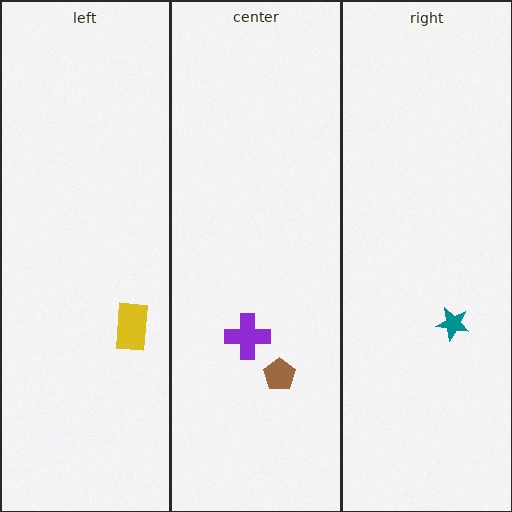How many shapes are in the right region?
1.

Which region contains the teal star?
The right region.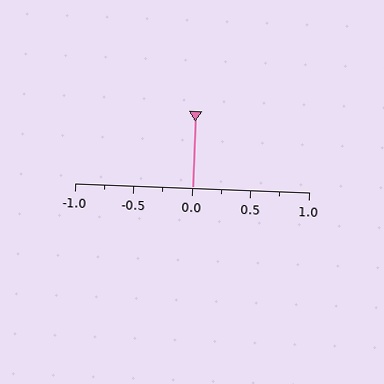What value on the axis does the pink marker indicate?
The marker indicates approximately 0.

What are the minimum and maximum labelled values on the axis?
The axis runs from -1.0 to 1.0.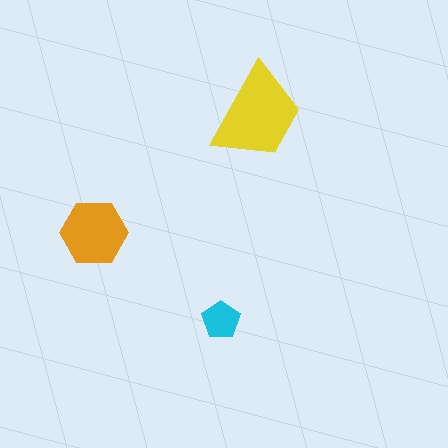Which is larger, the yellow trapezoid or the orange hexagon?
The yellow trapezoid.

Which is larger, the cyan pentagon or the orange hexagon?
The orange hexagon.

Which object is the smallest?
The cyan pentagon.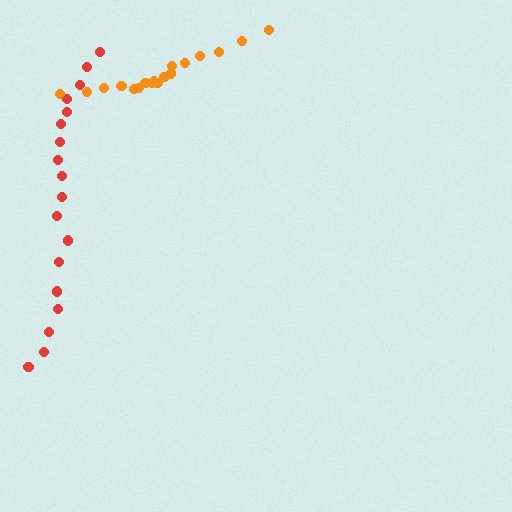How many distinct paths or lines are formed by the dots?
There are 2 distinct paths.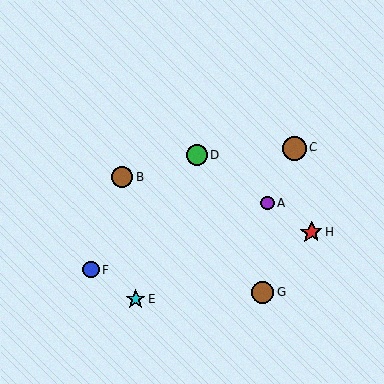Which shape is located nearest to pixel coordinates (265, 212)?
The purple circle (labeled A) at (267, 203) is nearest to that location.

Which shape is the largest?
The brown circle (labeled C) is the largest.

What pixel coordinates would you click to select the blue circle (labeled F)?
Click at (91, 270) to select the blue circle F.